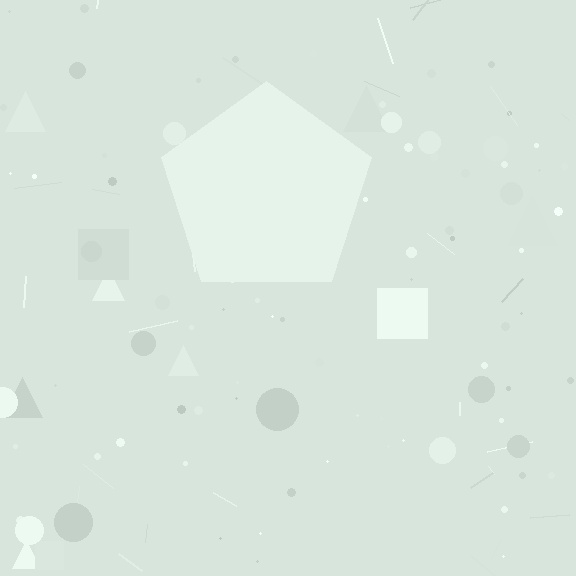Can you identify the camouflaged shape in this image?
The camouflaged shape is a pentagon.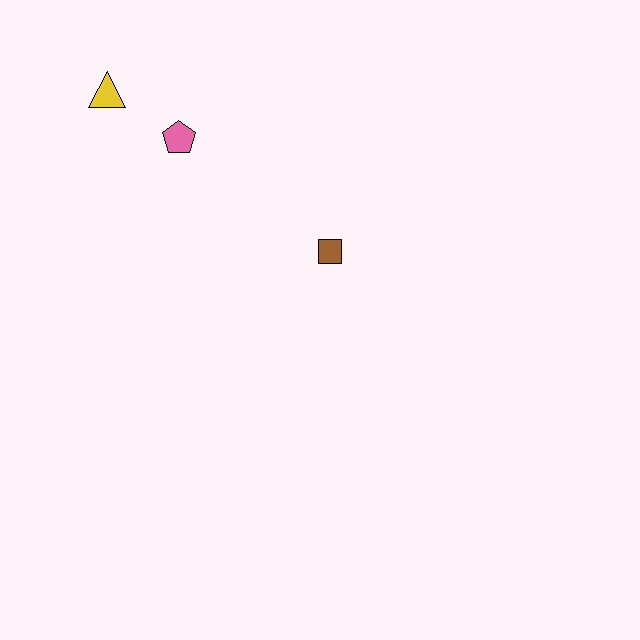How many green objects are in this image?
There are no green objects.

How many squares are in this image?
There is 1 square.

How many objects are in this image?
There are 3 objects.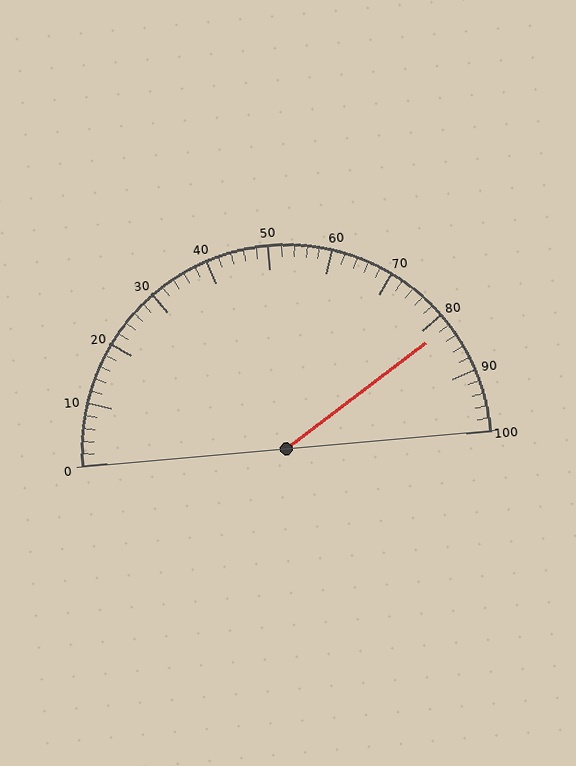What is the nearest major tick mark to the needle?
The nearest major tick mark is 80.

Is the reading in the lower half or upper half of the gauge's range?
The reading is in the upper half of the range (0 to 100).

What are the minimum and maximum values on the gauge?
The gauge ranges from 0 to 100.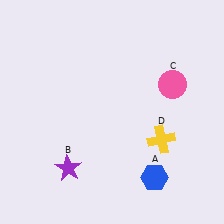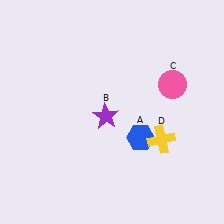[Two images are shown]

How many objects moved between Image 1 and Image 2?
2 objects moved between the two images.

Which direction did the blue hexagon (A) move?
The blue hexagon (A) moved up.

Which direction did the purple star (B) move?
The purple star (B) moved up.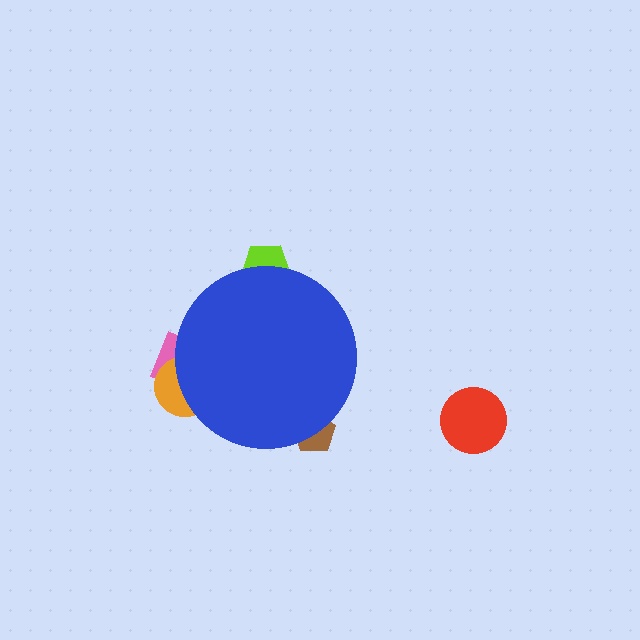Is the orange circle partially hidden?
Yes, the orange circle is partially hidden behind the blue circle.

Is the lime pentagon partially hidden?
Yes, the lime pentagon is partially hidden behind the blue circle.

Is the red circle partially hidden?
No, the red circle is fully visible.